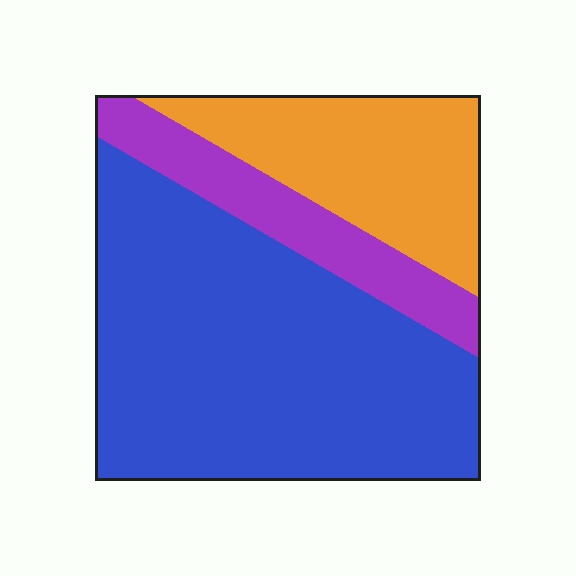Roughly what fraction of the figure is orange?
Orange takes up about one quarter (1/4) of the figure.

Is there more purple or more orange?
Orange.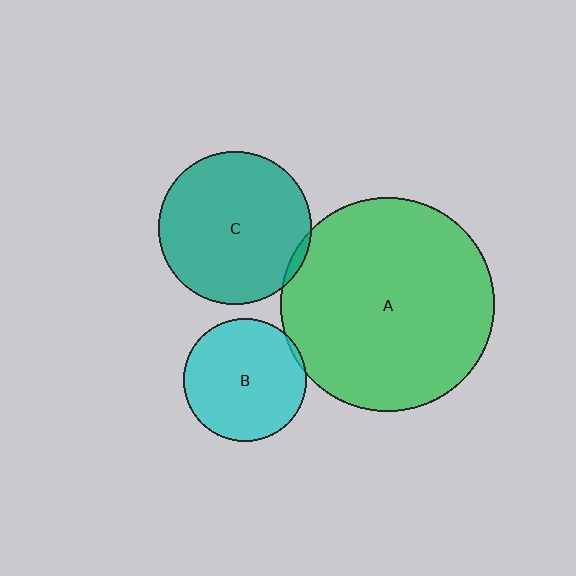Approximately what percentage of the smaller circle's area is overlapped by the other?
Approximately 5%.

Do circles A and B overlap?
Yes.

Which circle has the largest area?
Circle A (green).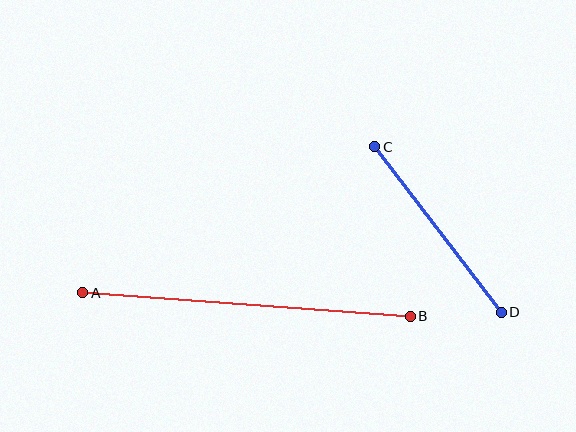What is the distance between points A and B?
The distance is approximately 328 pixels.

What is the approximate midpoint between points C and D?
The midpoint is at approximately (438, 229) pixels.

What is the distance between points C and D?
The distance is approximately 208 pixels.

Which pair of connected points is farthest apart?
Points A and B are farthest apart.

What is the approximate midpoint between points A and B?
The midpoint is at approximately (247, 305) pixels.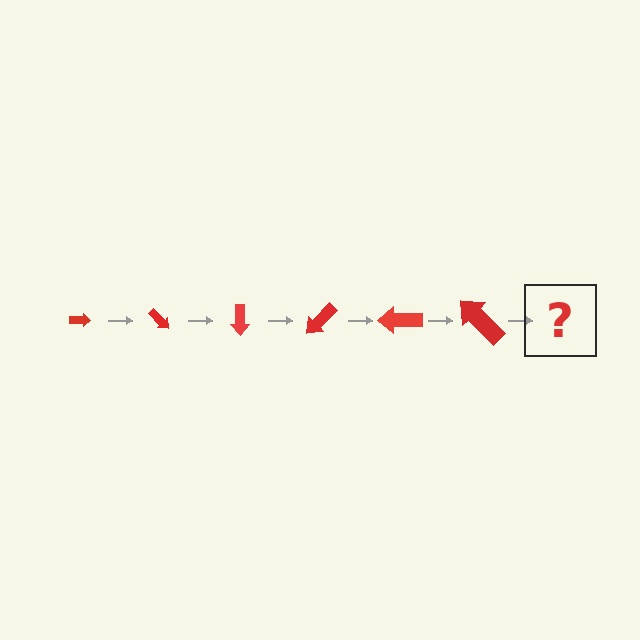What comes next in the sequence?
The next element should be an arrow, larger than the previous one and rotated 270 degrees from the start.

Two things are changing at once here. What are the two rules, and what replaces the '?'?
The two rules are that the arrow grows larger each step and it rotates 45 degrees each step. The '?' should be an arrow, larger than the previous one and rotated 270 degrees from the start.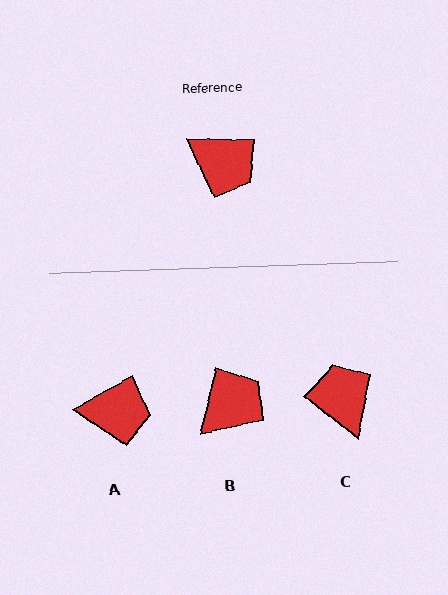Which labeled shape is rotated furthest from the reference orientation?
C, about 143 degrees away.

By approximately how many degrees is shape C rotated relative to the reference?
Approximately 143 degrees counter-clockwise.